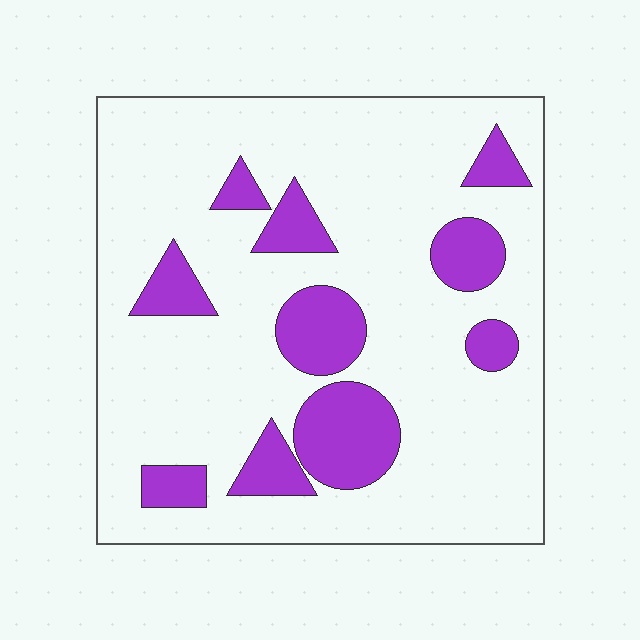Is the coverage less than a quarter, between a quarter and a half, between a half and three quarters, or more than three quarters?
Less than a quarter.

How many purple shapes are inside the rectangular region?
10.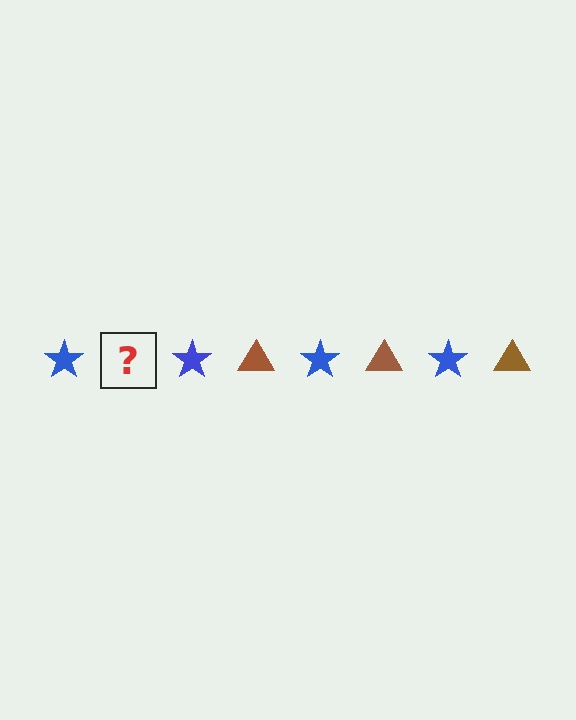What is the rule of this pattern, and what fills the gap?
The rule is that the pattern alternates between blue star and brown triangle. The gap should be filled with a brown triangle.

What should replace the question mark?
The question mark should be replaced with a brown triangle.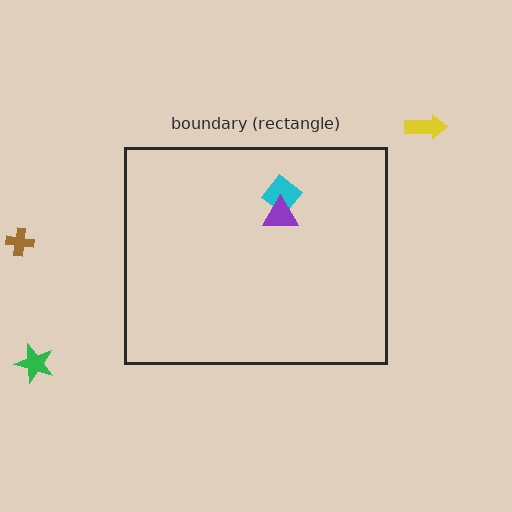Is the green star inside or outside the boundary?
Outside.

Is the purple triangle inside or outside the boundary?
Inside.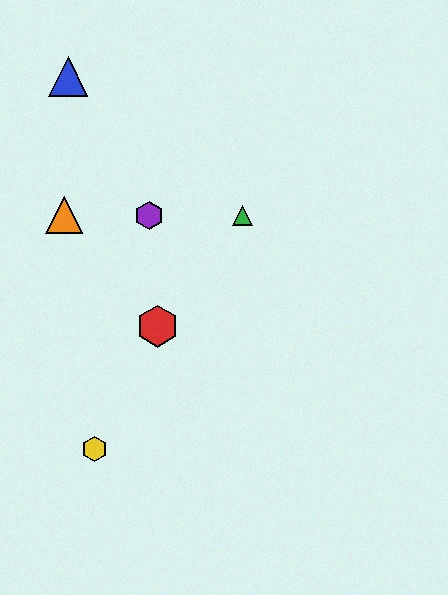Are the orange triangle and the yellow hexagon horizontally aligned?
No, the orange triangle is at y≈215 and the yellow hexagon is at y≈449.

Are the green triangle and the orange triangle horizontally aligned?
Yes, both are at y≈215.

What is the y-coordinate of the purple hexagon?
The purple hexagon is at y≈215.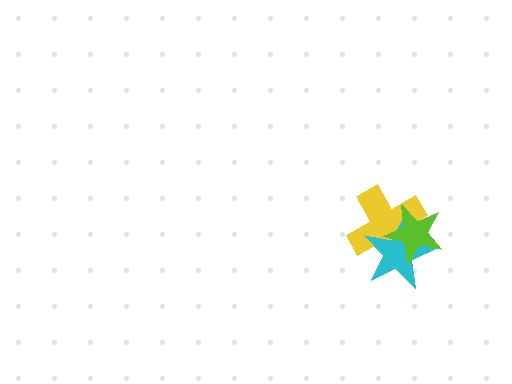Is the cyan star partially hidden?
Yes, it is partially covered by another shape.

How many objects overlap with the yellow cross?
2 objects overlap with the yellow cross.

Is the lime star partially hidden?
No, no other shape covers it.